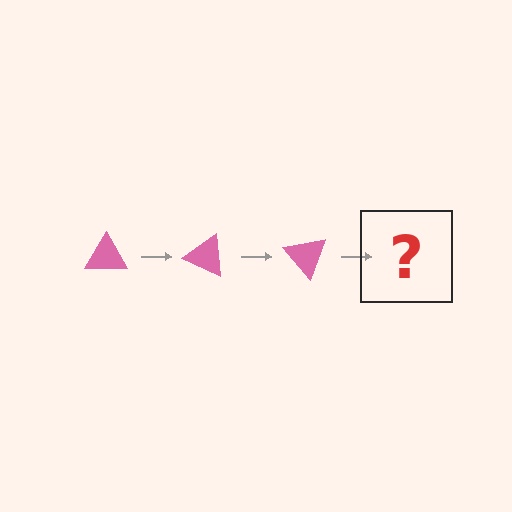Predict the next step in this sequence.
The next step is a pink triangle rotated 75 degrees.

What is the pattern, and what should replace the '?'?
The pattern is that the triangle rotates 25 degrees each step. The '?' should be a pink triangle rotated 75 degrees.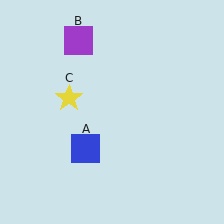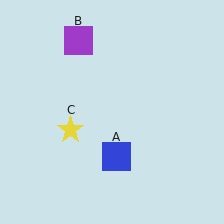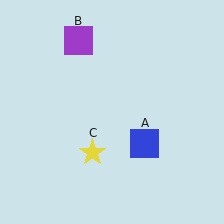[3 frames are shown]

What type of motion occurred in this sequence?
The blue square (object A), yellow star (object C) rotated counterclockwise around the center of the scene.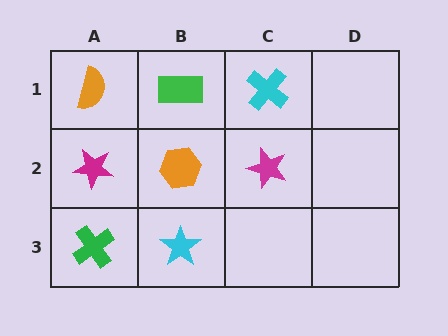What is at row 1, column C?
A cyan cross.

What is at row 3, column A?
A green cross.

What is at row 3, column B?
A cyan star.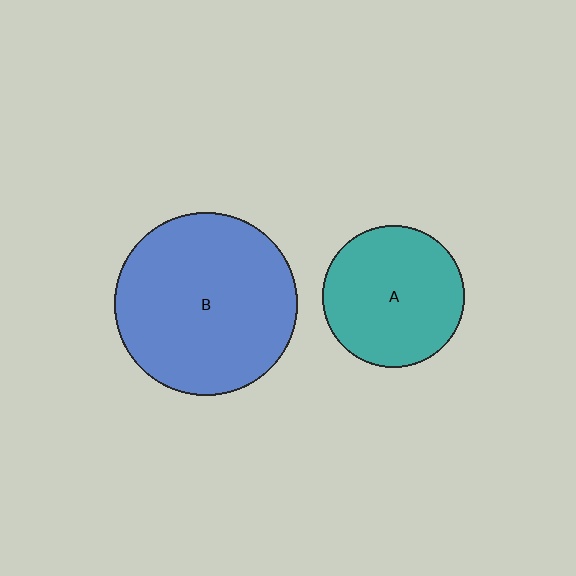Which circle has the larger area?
Circle B (blue).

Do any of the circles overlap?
No, none of the circles overlap.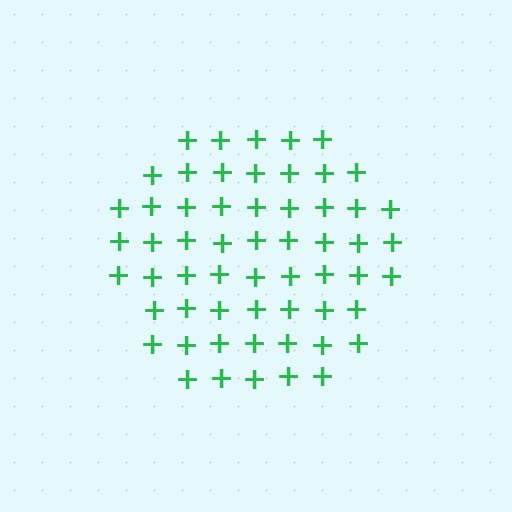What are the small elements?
The small elements are plus signs.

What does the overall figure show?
The overall figure shows a hexagon.